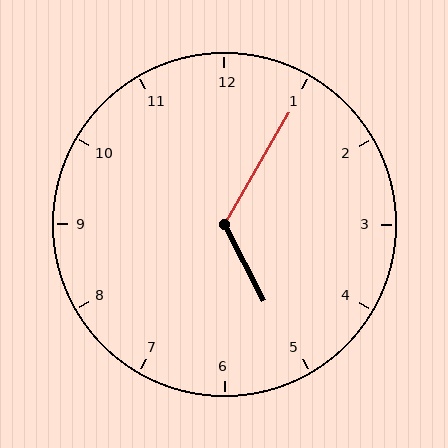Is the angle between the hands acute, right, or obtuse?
It is obtuse.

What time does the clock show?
5:05.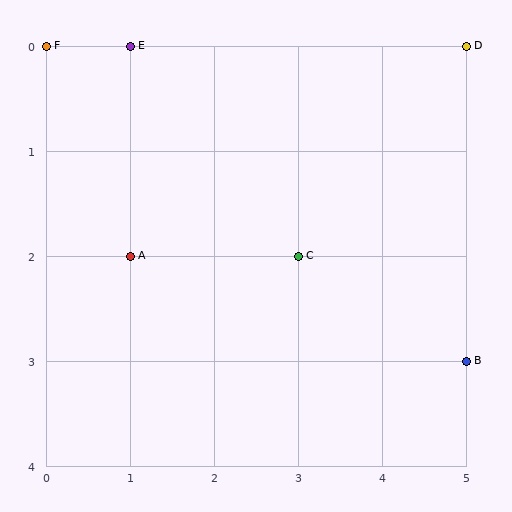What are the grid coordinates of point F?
Point F is at grid coordinates (0, 0).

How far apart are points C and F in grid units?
Points C and F are 3 columns and 2 rows apart (about 3.6 grid units diagonally).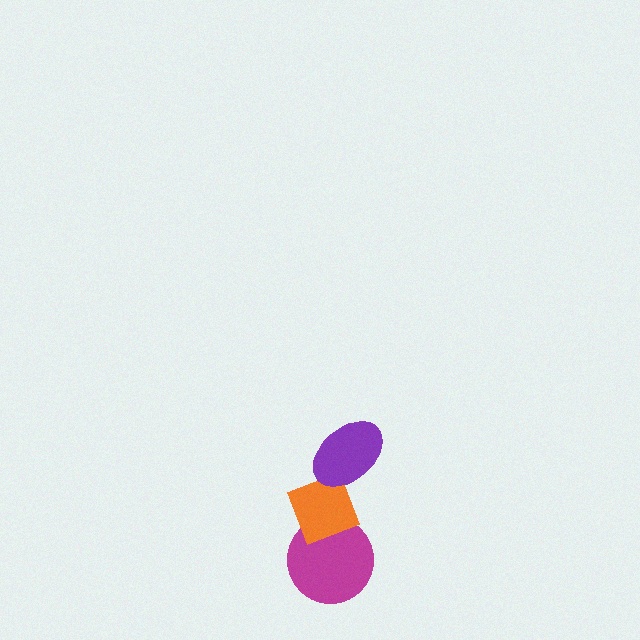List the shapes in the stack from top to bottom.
From top to bottom: the purple ellipse, the orange diamond, the magenta circle.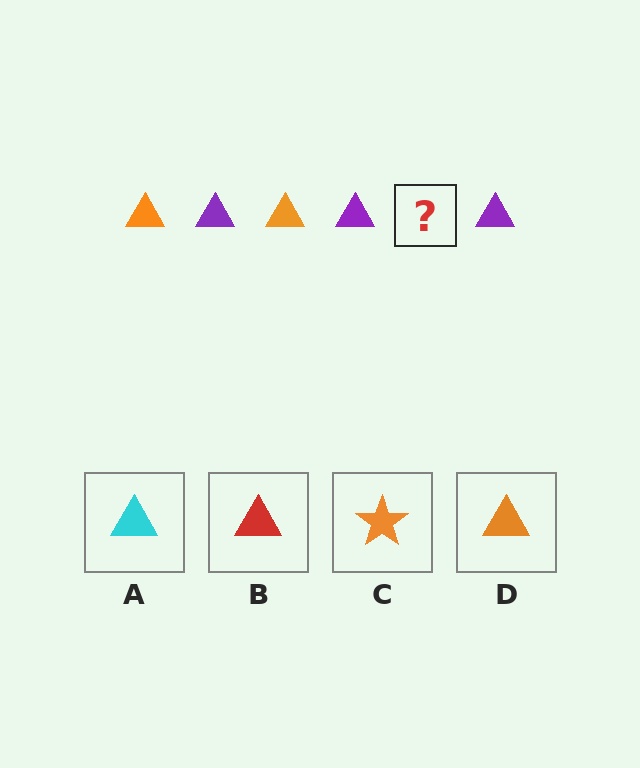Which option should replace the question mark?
Option D.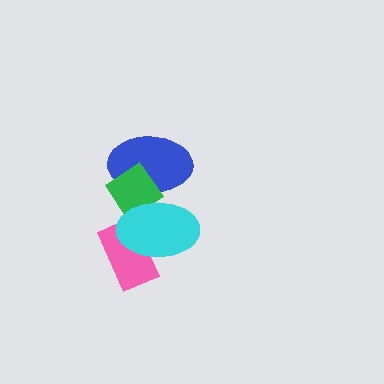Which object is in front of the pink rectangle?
The cyan ellipse is in front of the pink rectangle.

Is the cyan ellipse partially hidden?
No, no other shape covers it.